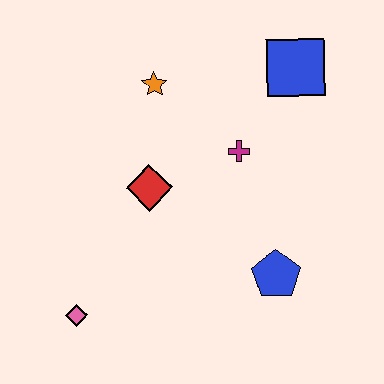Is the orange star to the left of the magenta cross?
Yes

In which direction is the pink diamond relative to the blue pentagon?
The pink diamond is to the left of the blue pentagon.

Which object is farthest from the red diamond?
The blue square is farthest from the red diamond.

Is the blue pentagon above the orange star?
No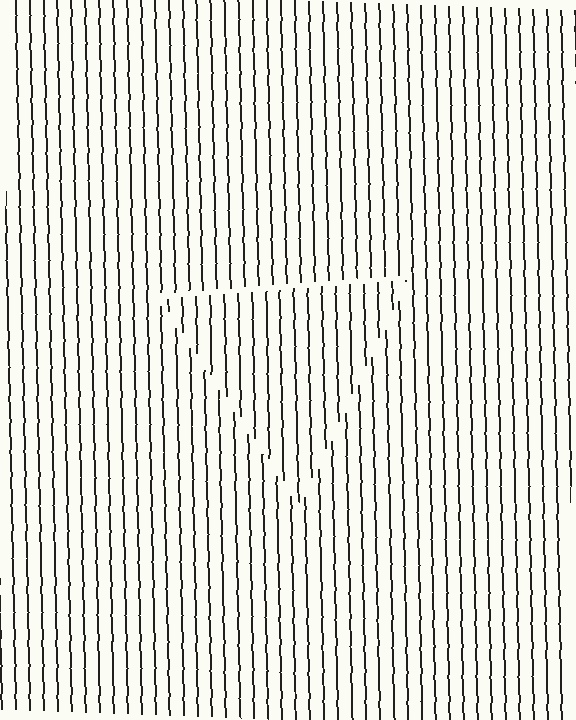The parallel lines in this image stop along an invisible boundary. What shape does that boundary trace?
An illusory triangle. The interior of the shape contains the same grating, shifted by half a period — the contour is defined by the phase discontinuity where line-ends from the inner and outer gratings abut.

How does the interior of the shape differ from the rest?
The interior of the shape contains the same grating, shifted by half a period — the contour is defined by the phase discontinuity where line-ends from the inner and outer gratings abut.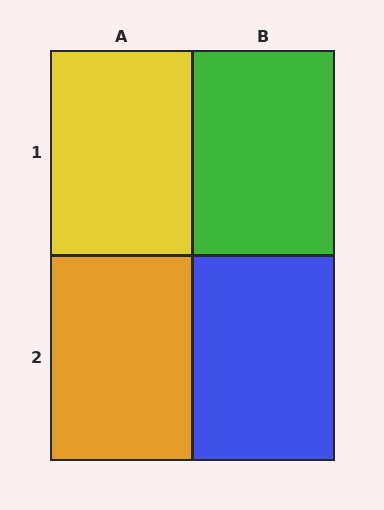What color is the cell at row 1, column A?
Yellow.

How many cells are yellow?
1 cell is yellow.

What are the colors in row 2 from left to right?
Orange, blue.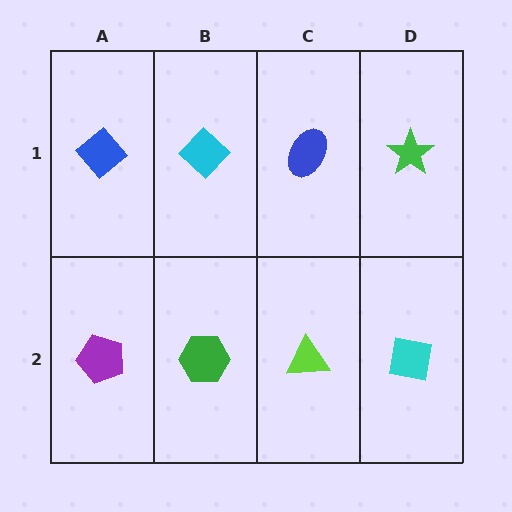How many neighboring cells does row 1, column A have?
2.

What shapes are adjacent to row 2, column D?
A green star (row 1, column D), a lime triangle (row 2, column C).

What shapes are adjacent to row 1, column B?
A green hexagon (row 2, column B), a blue diamond (row 1, column A), a blue ellipse (row 1, column C).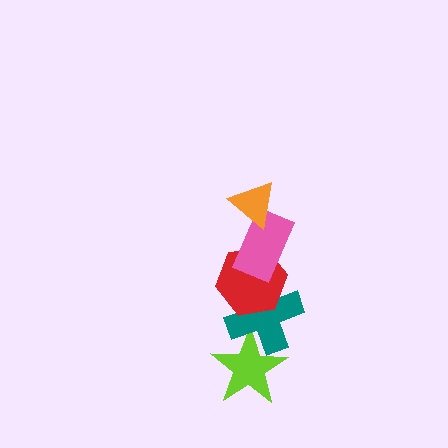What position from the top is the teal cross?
The teal cross is 4th from the top.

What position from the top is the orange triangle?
The orange triangle is 1st from the top.